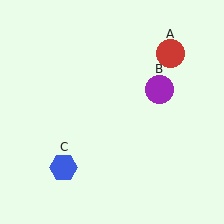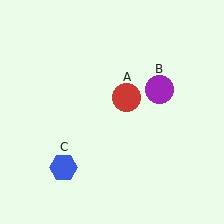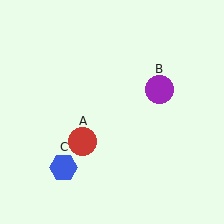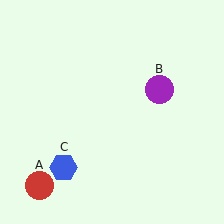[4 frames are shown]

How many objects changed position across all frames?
1 object changed position: red circle (object A).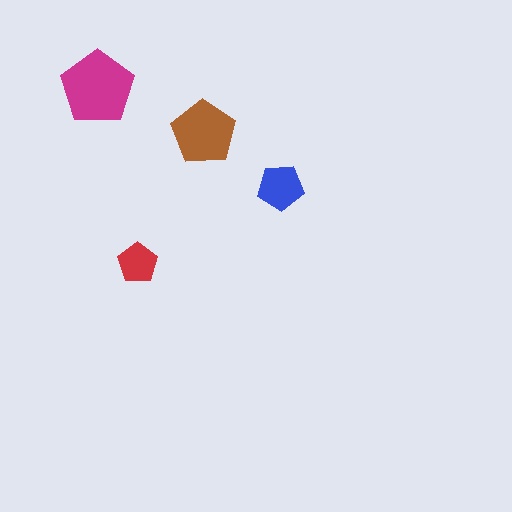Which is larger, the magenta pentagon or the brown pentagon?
The magenta one.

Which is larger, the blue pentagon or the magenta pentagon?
The magenta one.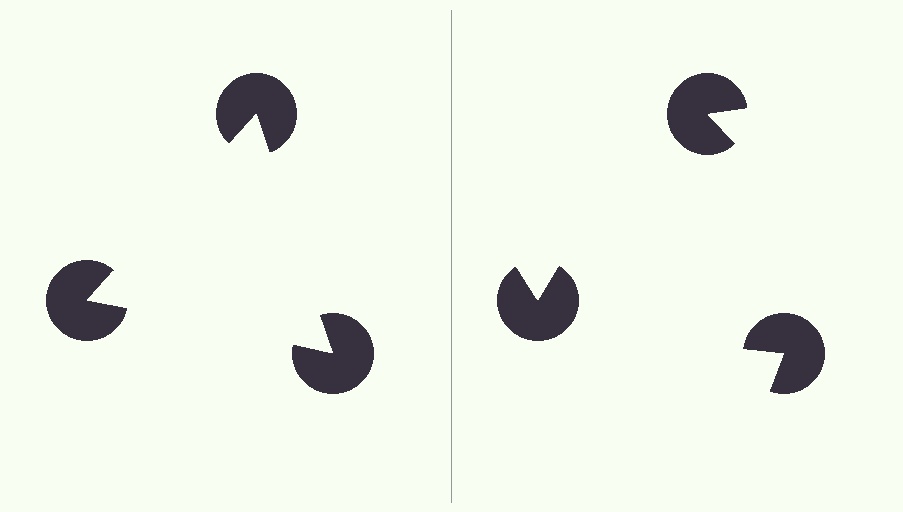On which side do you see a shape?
An illusory triangle appears on the left side. On the right side the wedge cuts are rotated, so no coherent shape forms.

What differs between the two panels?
The pac-man discs are positioned identically on both sides; only the wedge orientations differ. On the left they align to a triangle; on the right they are misaligned.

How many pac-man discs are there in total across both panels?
6 — 3 on each side.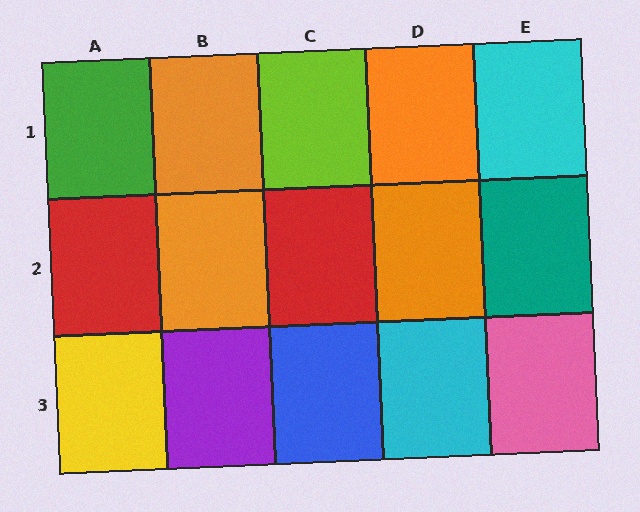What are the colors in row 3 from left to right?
Yellow, purple, blue, cyan, pink.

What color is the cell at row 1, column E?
Cyan.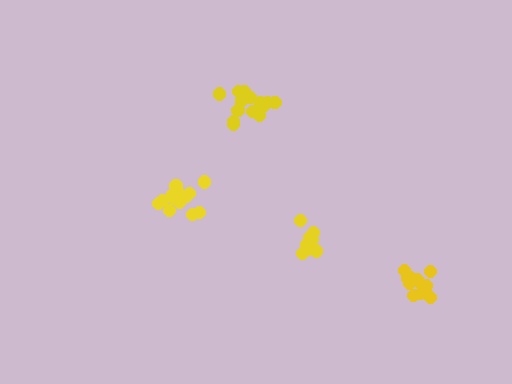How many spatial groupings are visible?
There are 4 spatial groupings.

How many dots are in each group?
Group 1: 8 dots, Group 2: 14 dots, Group 3: 13 dots, Group 4: 14 dots (49 total).